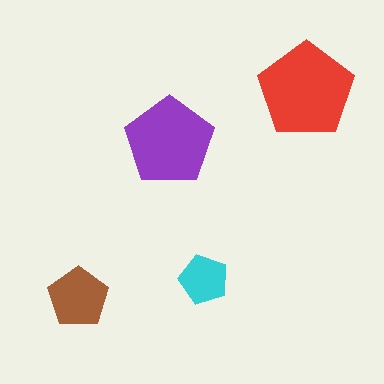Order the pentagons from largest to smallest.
the red one, the purple one, the brown one, the cyan one.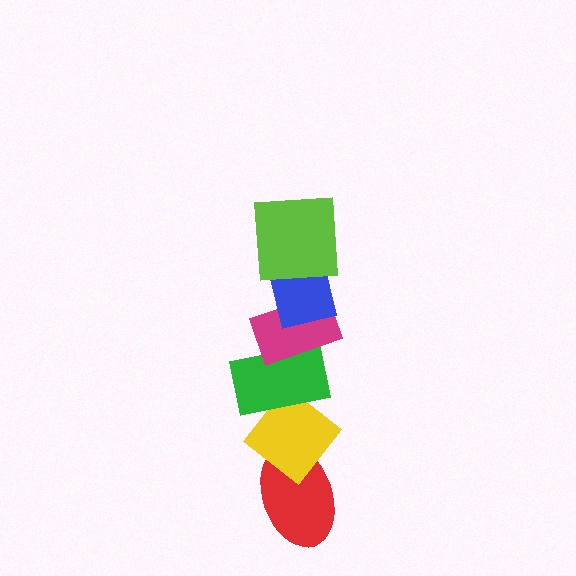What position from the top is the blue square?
The blue square is 2nd from the top.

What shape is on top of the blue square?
The lime square is on top of the blue square.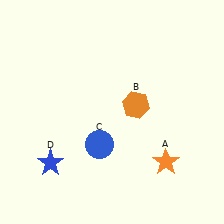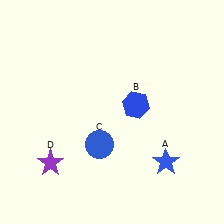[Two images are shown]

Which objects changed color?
A changed from orange to blue. B changed from orange to blue. D changed from blue to purple.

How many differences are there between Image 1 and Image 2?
There are 3 differences between the two images.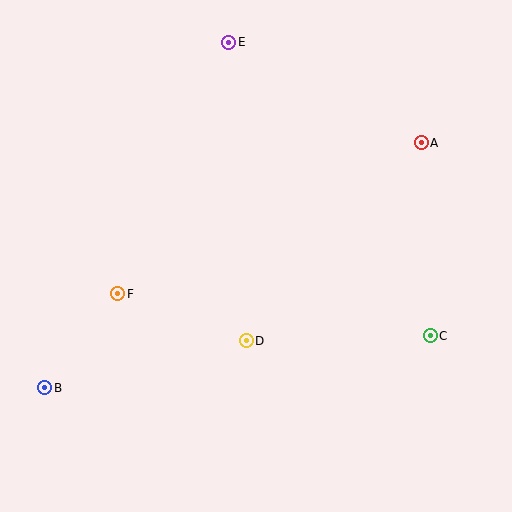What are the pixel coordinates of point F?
Point F is at (118, 294).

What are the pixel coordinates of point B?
Point B is at (45, 388).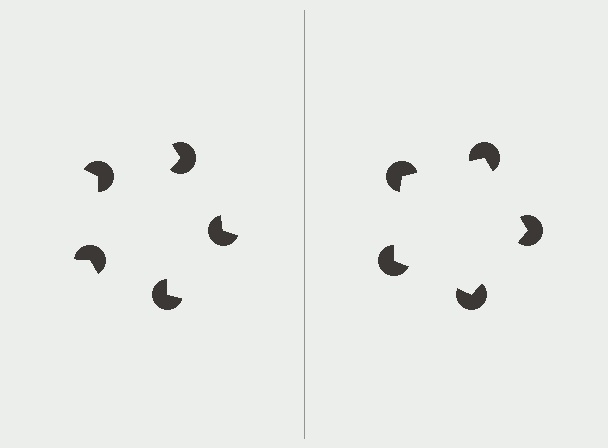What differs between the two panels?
The pac-man discs are positioned identically on both sides; only the wedge orientations differ. On the right they align to a pentagon; on the left they are misaligned.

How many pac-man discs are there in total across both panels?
10 — 5 on each side.